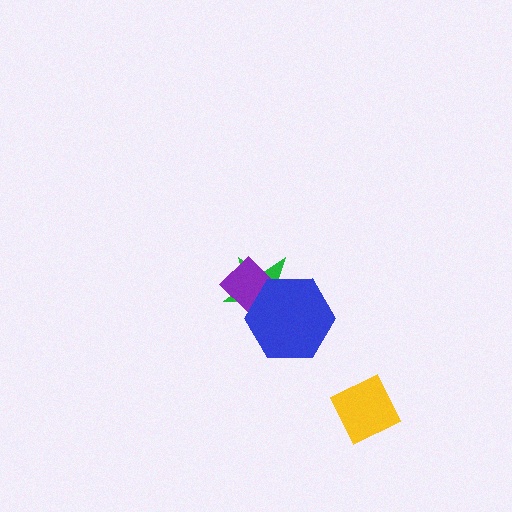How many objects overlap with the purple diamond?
2 objects overlap with the purple diamond.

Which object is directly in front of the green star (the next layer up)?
The purple diamond is directly in front of the green star.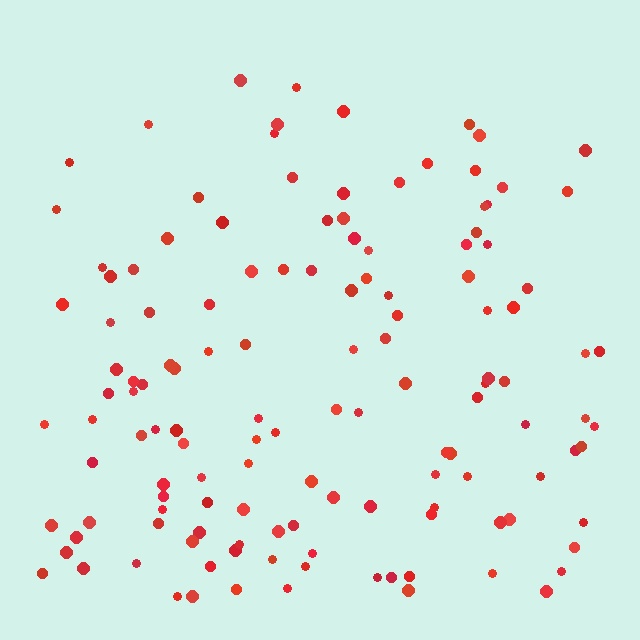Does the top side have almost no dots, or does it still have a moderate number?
Still a moderate number, just noticeably fewer than the bottom.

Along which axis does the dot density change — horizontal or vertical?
Vertical.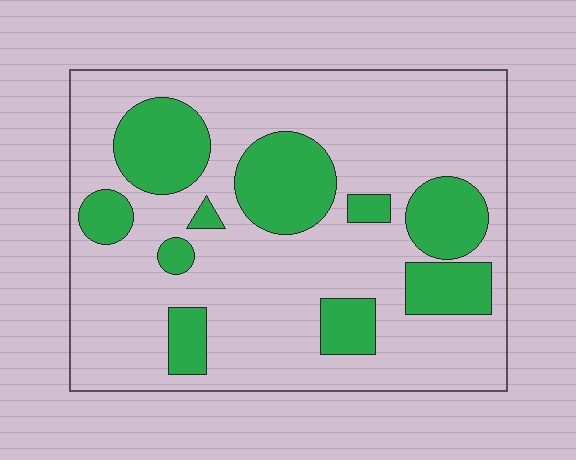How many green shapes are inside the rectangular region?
10.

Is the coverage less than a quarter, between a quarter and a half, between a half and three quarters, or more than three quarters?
Between a quarter and a half.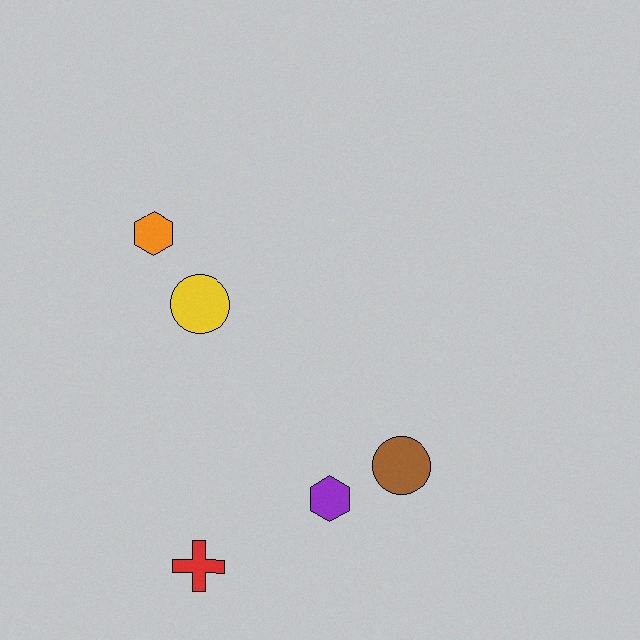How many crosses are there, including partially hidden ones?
There is 1 cross.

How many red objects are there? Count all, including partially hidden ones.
There is 1 red object.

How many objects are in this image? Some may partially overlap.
There are 5 objects.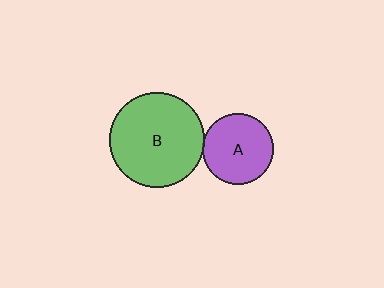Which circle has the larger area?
Circle B (green).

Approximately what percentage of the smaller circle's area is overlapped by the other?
Approximately 5%.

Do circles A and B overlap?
Yes.